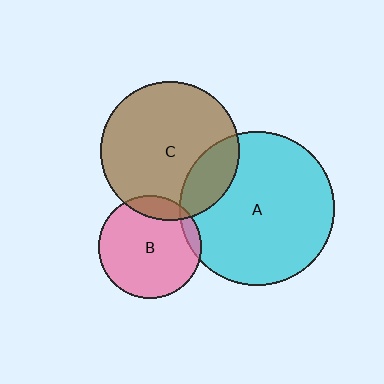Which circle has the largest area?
Circle A (cyan).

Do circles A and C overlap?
Yes.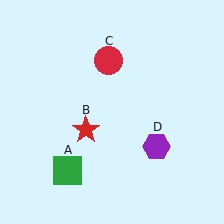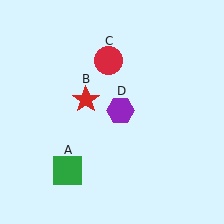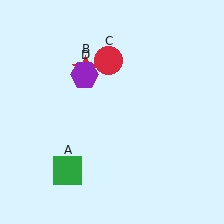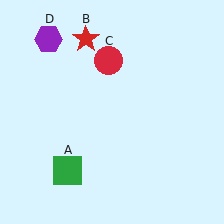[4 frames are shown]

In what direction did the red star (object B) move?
The red star (object B) moved up.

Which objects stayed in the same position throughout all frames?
Green square (object A) and red circle (object C) remained stationary.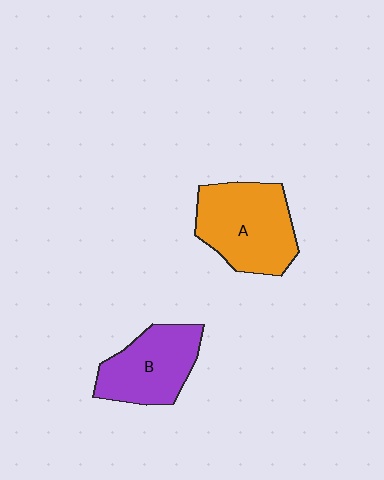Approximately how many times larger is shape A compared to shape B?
Approximately 1.2 times.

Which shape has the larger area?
Shape A (orange).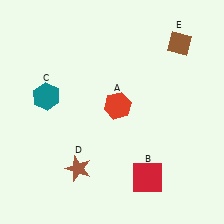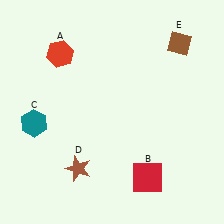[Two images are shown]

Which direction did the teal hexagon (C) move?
The teal hexagon (C) moved down.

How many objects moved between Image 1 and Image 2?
2 objects moved between the two images.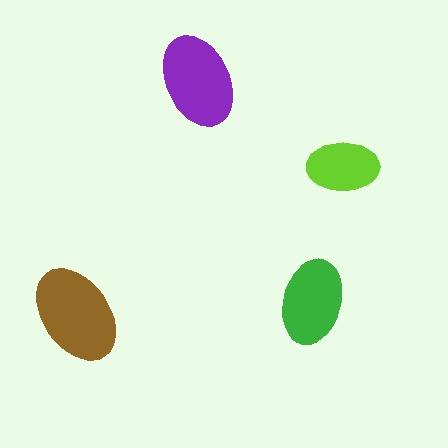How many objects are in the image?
There are 4 objects in the image.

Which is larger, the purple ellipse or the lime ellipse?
The purple one.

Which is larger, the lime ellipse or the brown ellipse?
The brown one.